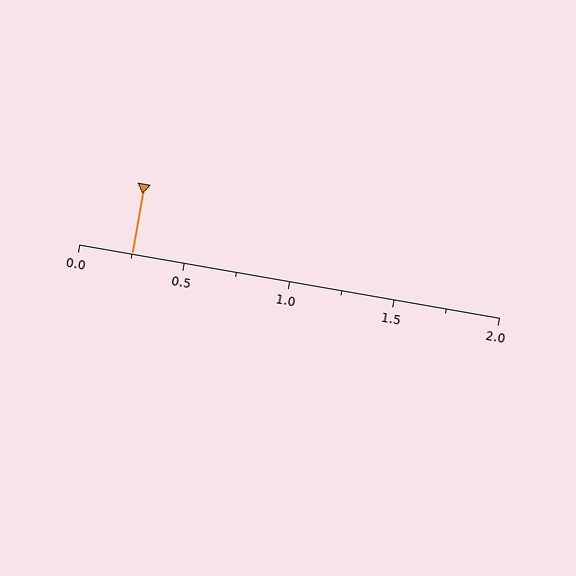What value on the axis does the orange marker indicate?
The marker indicates approximately 0.25.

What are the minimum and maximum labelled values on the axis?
The axis runs from 0.0 to 2.0.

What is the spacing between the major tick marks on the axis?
The major ticks are spaced 0.5 apart.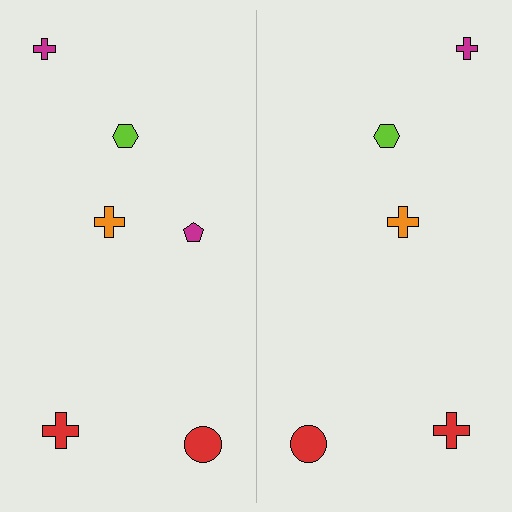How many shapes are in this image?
There are 11 shapes in this image.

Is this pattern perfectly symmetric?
No, the pattern is not perfectly symmetric. A magenta pentagon is missing from the right side.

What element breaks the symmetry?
A magenta pentagon is missing from the right side.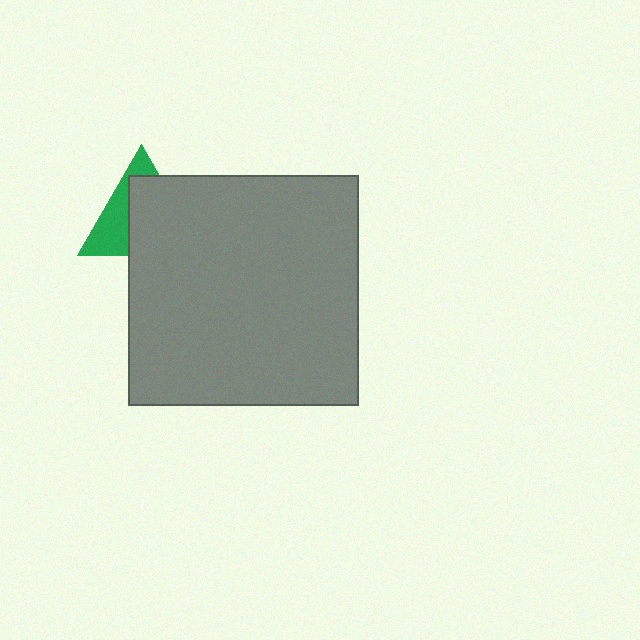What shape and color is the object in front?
The object in front is a gray square.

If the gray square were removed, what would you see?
You would see the complete green triangle.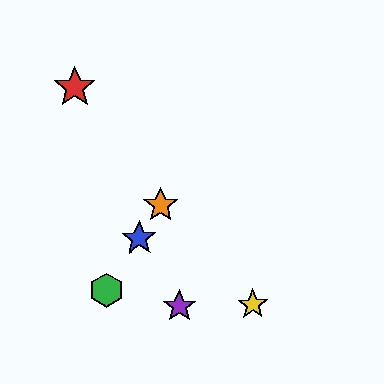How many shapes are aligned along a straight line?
3 shapes (the blue star, the green hexagon, the orange star) are aligned along a straight line.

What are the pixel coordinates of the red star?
The red star is at (75, 87).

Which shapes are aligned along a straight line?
The blue star, the green hexagon, the orange star are aligned along a straight line.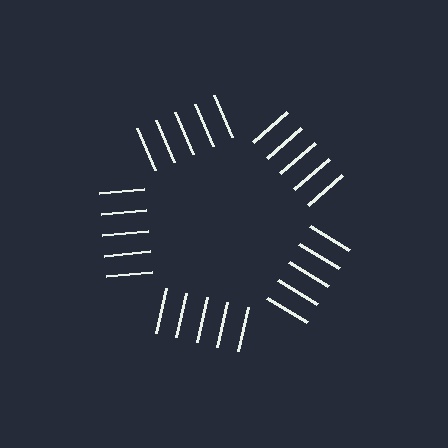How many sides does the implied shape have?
5 sides — the line-ends trace a pentagon.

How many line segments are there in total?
25 — 5 along each of the 5 edges.